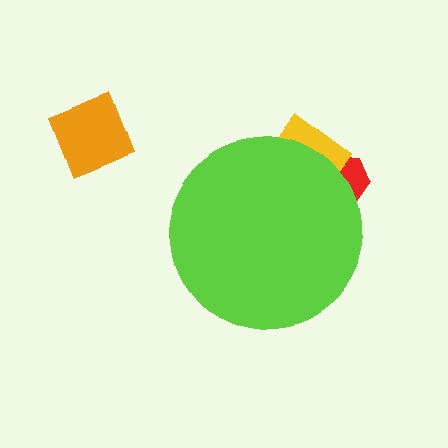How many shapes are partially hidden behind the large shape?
2 shapes are partially hidden.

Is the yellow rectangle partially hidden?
Yes, the yellow rectangle is partially hidden behind the lime circle.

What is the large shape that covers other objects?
A lime circle.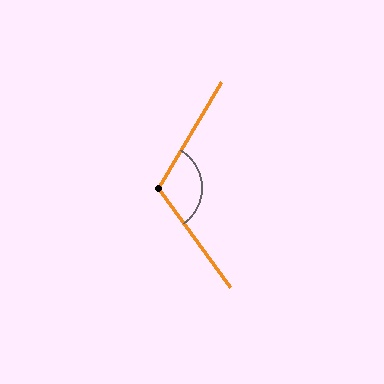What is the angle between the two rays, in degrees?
Approximately 113 degrees.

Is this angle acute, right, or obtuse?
It is obtuse.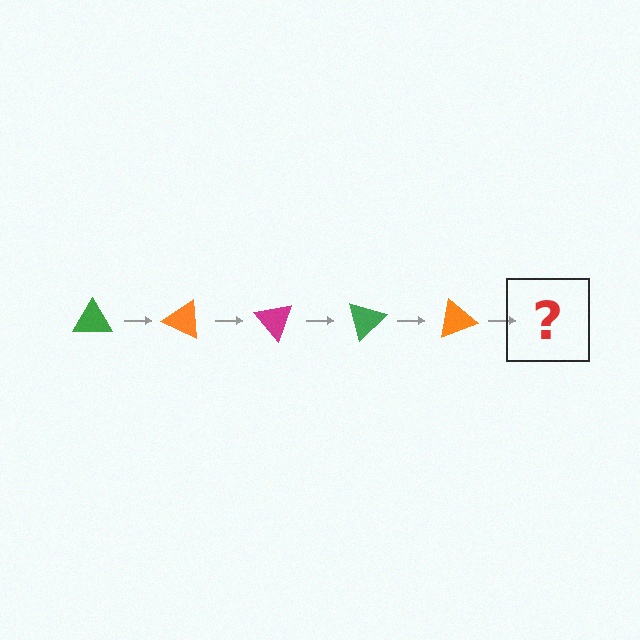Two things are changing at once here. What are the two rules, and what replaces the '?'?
The two rules are that it rotates 25 degrees each step and the color cycles through green, orange, and magenta. The '?' should be a magenta triangle, rotated 125 degrees from the start.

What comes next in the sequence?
The next element should be a magenta triangle, rotated 125 degrees from the start.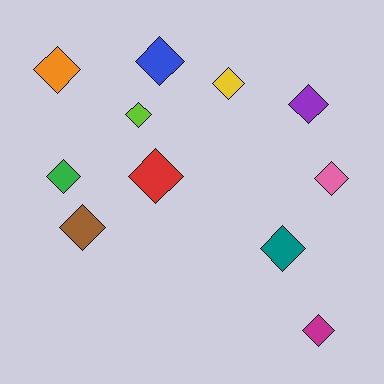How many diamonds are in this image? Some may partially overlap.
There are 11 diamonds.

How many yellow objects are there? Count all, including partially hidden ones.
There is 1 yellow object.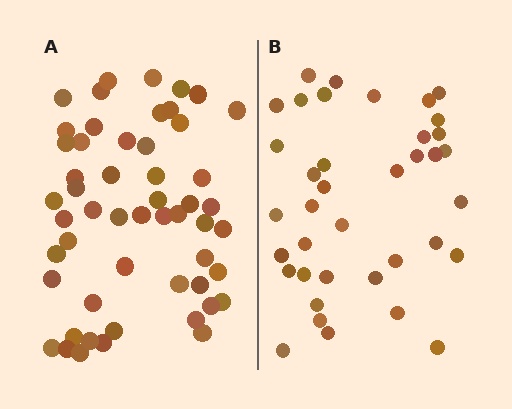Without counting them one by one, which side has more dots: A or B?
Region A (the left region) has more dots.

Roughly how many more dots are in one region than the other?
Region A has approximately 15 more dots than region B.